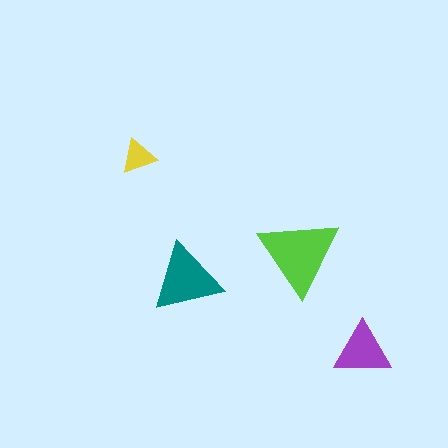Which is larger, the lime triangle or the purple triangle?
The lime one.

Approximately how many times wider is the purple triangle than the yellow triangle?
About 1.5 times wider.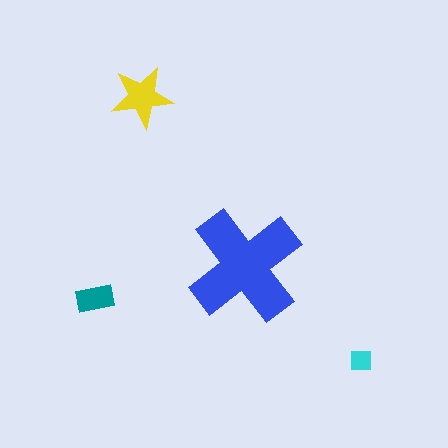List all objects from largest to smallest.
The blue cross, the yellow star, the teal rectangle, the cyan square.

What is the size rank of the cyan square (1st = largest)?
4th.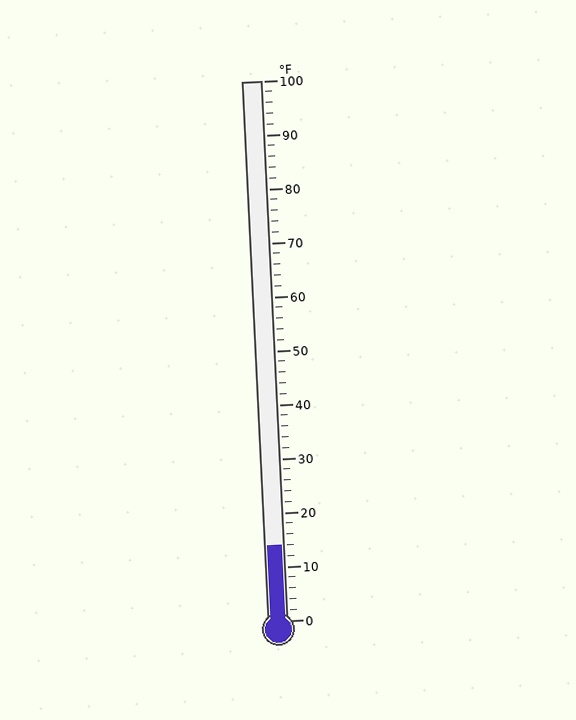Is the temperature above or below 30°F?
The temperature is below 30°F.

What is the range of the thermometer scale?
The thermometer scale ranges from 0°F to 100°F.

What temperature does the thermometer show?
The thermometer shows approximately 14°F.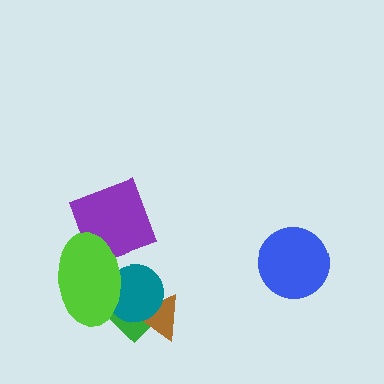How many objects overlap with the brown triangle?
2 objects overlap with the brown triangle.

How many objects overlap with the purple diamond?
1 object overlaps with the purple diamond.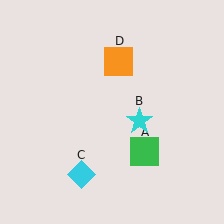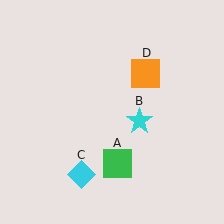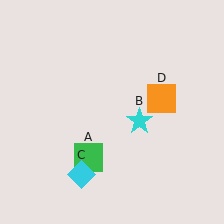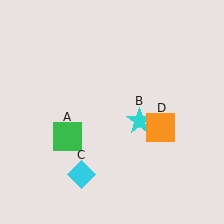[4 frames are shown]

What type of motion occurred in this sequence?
The green square (object A), orange square (object D) rotated clockwise around the center of the scene.